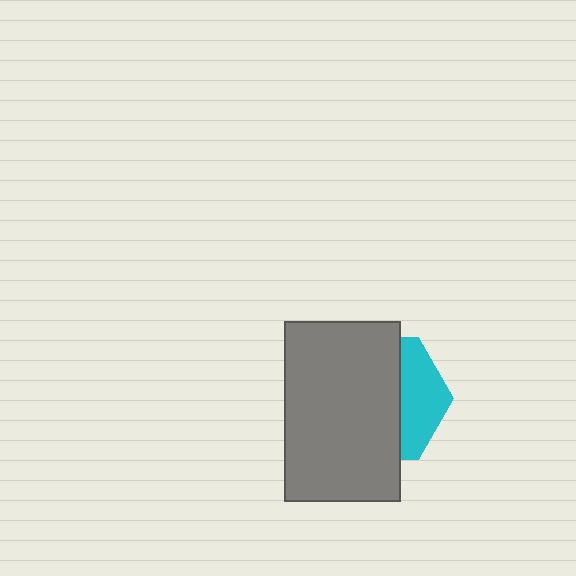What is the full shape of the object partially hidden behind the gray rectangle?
The partially hidden object is a cyan hexagon.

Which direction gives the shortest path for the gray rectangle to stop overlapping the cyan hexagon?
Moving left gives the shortest separation.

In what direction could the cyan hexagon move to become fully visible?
The cyan hexagon could move right. That would shift it out from behind the gray rectangle entirely.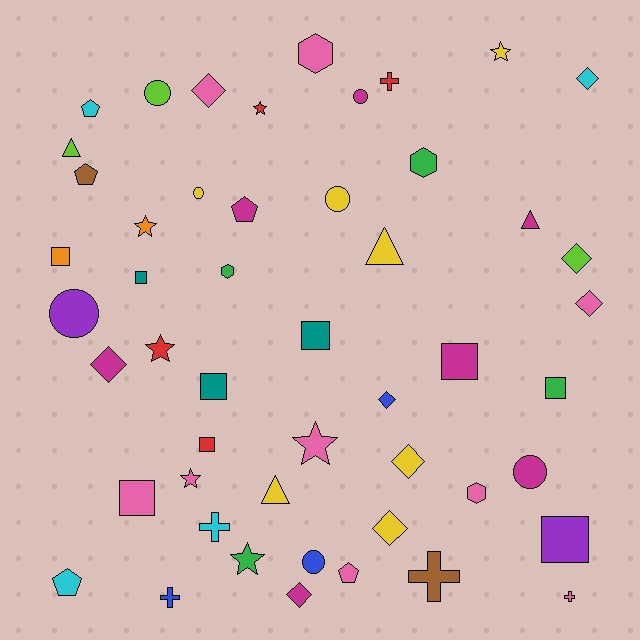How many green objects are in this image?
There are 4 green objects.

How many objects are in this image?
There are 50 objects.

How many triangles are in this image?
There are 4 triangles.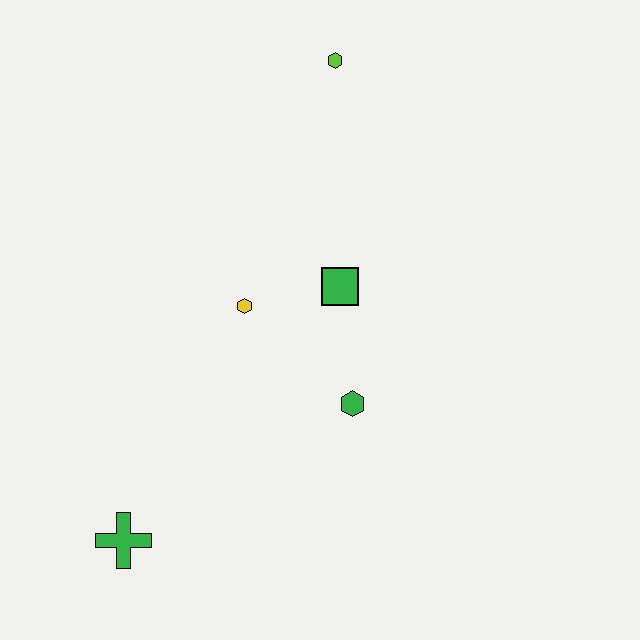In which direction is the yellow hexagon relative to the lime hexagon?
The yellow hexagon is below the lime hexagon.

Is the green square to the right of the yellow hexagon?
Yes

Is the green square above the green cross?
Yes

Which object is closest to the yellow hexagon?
The green square is closest to the yellow hexagon.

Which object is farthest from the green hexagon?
The lime hexagon is farthest from the green hexagon.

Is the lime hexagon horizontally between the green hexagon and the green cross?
Yes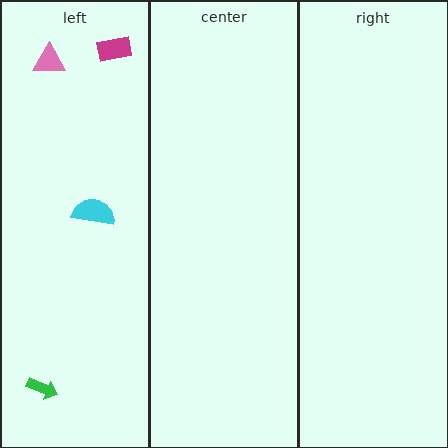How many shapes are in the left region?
4.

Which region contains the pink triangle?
The left region.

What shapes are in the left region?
The cyan semicircle, the magenta rectangle, the green arrow, the pink triangle.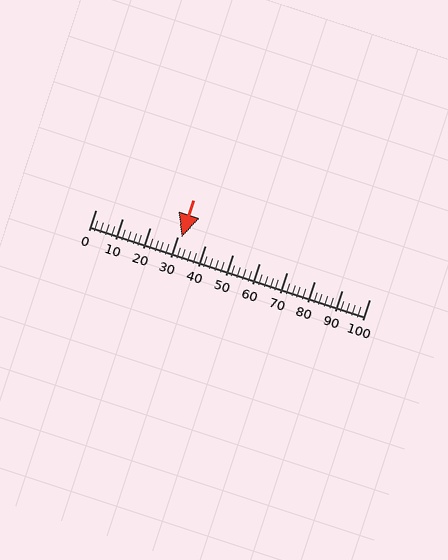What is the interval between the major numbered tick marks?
The major tick marks are spaced 10 units apart.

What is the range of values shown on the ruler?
The ruler shows values from 0 to 100.